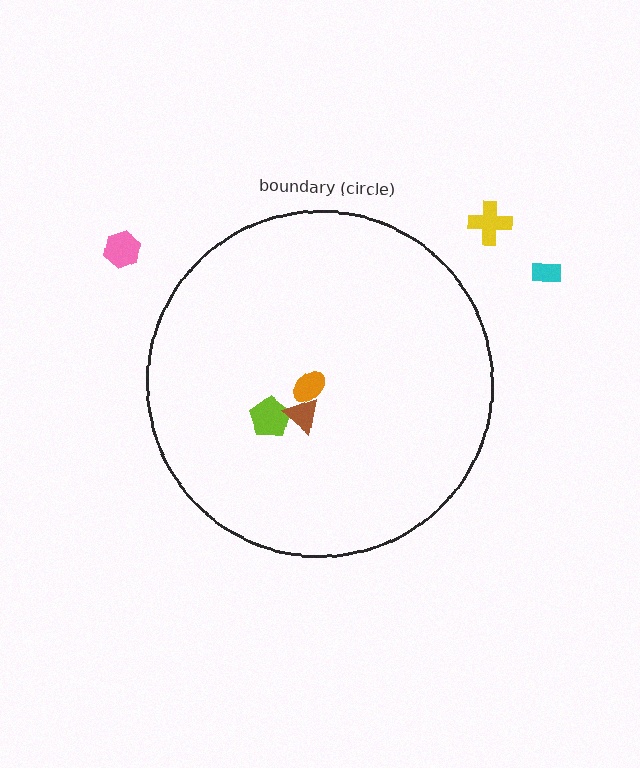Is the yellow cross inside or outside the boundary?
Outside.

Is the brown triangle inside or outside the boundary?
Inside.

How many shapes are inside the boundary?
3 inside, 3 outside.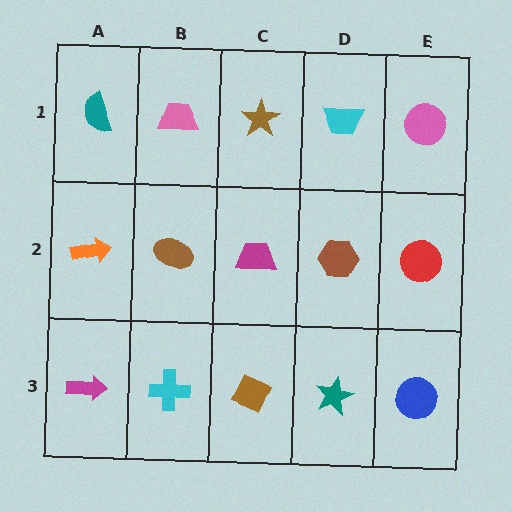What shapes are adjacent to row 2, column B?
A pink trapezoid (row 1, column B), a cyan cross (row 3, column B), an orange arrow (row 2, column A), a magenta trapezoid (row 2, column C).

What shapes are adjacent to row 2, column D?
A cyan trapezoid (row 1, column D), a teal star (row 3, column D), a magenta trapezoid (row 2, column C), a red circle (row 2, column E).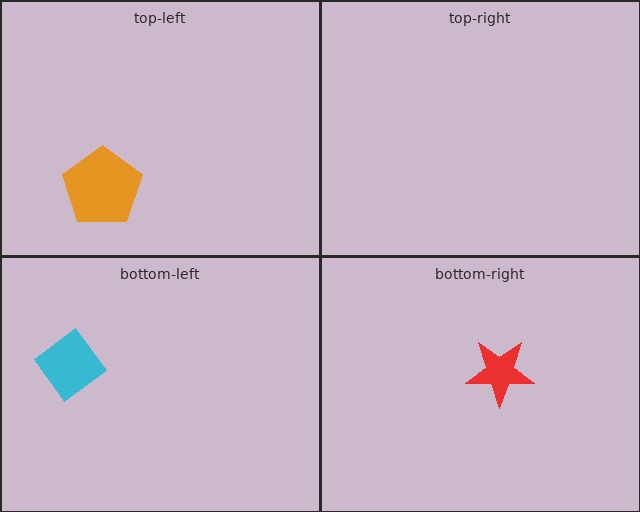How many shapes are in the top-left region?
1.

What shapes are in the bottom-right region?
The red star.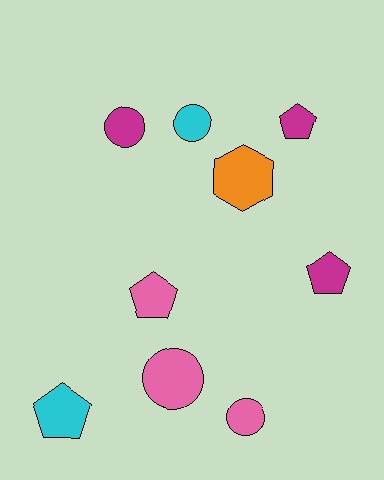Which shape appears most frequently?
Circle, with 4 objects.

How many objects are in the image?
There are 9 objects.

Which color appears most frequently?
Magenta, with 3 objects.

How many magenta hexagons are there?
There are no magenta hexagons.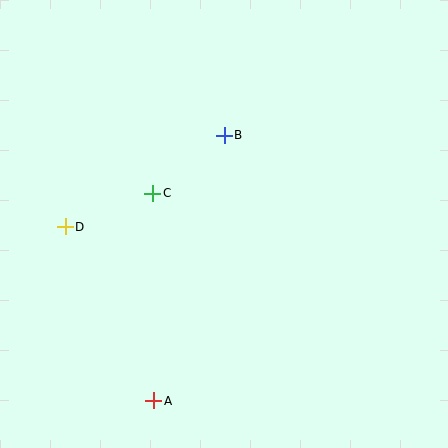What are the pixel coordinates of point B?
Point B is at (224, 135).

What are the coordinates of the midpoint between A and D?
The midpoint between A and D is at (110, 314).